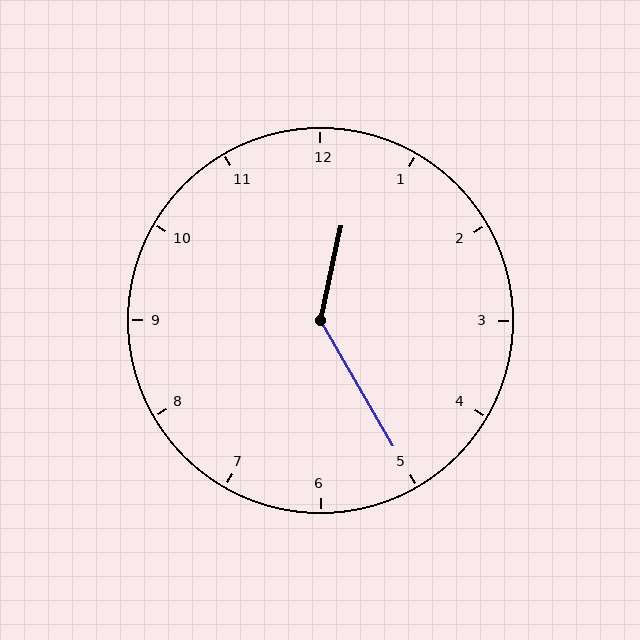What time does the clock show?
12:25.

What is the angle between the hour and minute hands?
Approximately 138 degrees.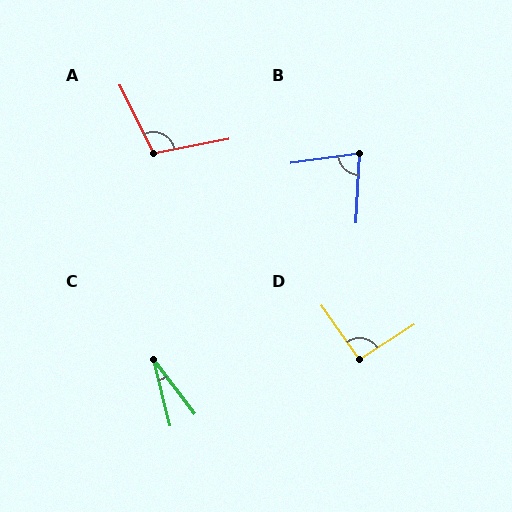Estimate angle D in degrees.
Approximately 92 degrees.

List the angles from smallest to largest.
C (23°), B (79°), D (92°), A (105°).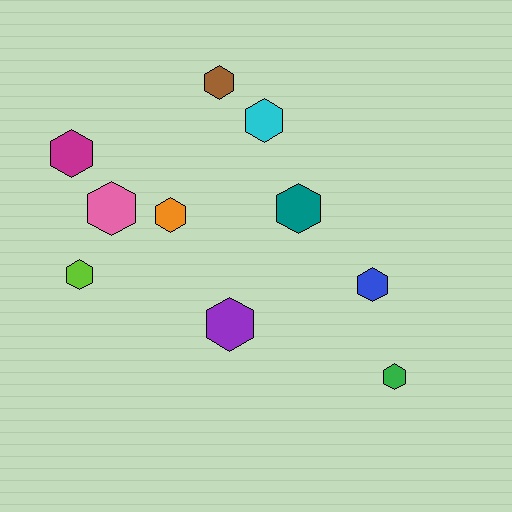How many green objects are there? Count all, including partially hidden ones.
There is 1 green object.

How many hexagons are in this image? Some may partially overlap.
There are 10 hexagons.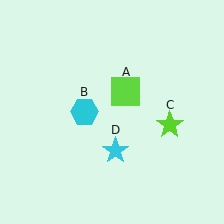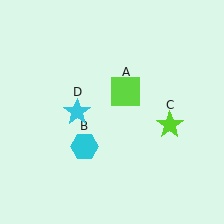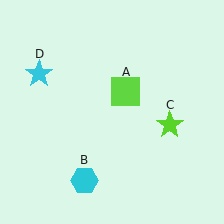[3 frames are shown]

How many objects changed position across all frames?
2 objects changed position: cyan hexagon (object B), cyan star (object D).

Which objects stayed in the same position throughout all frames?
Lime square (object A) and lime star (object C) remained stationary.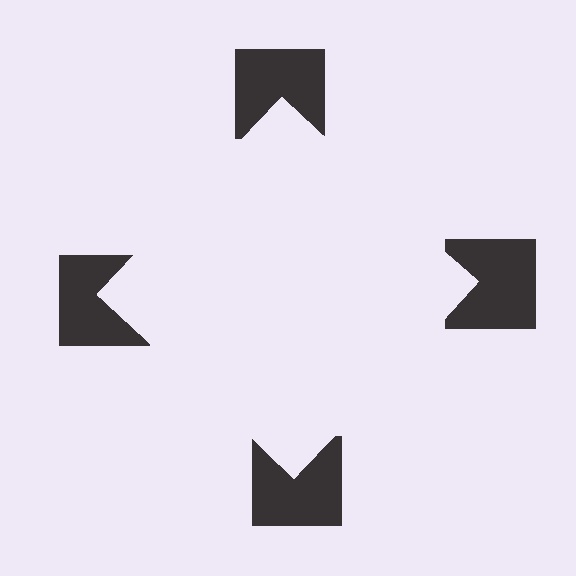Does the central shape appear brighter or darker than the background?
It typically appears slightly brighter than the background, even though no actual brightness change is drawn.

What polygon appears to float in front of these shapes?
An illusory square — its edges are inferred from the aligned wedge cuts in the notched squares, not physically drawn.